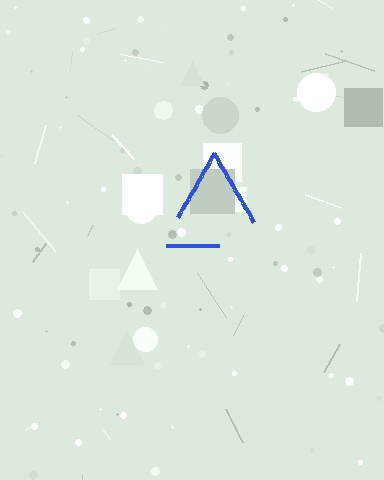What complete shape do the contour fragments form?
The contour fragments form a triangle.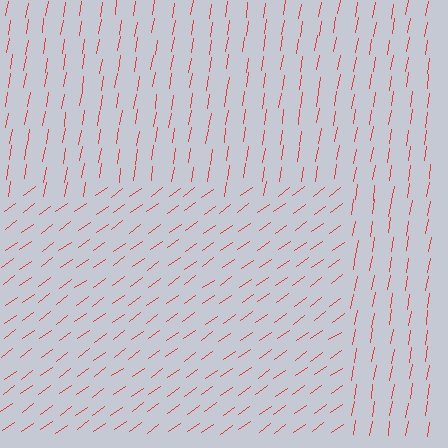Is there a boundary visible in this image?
Yes, there is a texture boundary formed by a change in line orientation.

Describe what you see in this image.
The image is filled with small red line segments. A rectangle region in the image has lines oriented differently from the surrounding lines, creating a visible texture boundary.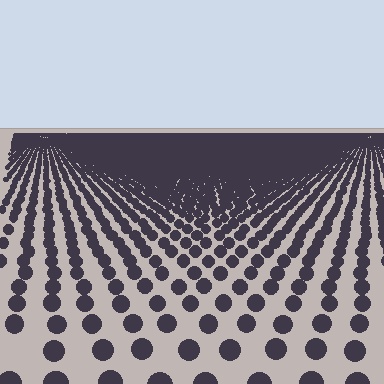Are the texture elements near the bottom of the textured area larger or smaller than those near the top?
Larger. Near the bottom, elements are closer to the viewer and appear at a bigger on-screen size.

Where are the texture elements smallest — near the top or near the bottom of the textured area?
Near the top.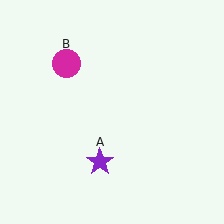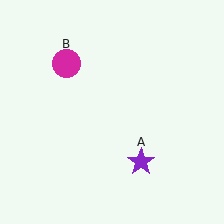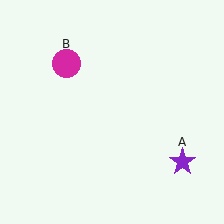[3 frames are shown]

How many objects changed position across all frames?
1 object changed position: purple star (object A).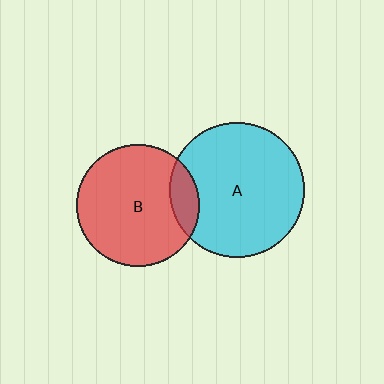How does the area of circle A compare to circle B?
Approximately 1.2 times.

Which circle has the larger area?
Circle A (cyan).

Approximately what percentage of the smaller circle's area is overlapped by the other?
Approximately 15%.